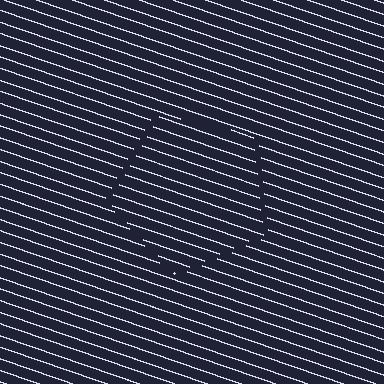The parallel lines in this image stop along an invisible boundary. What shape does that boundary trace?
An illusory pentagon. The interior of the shape contains the same grating, shifted by half a period — the contour is defined by the phase discontinuity where line-ends from the inner and outer gratings abut.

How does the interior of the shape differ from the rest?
The interior of the shape contains the same grating, shifted by half a period — the contour is defined by the phase discontinuity where line-ends from the inner and outer gratings abut.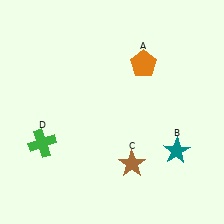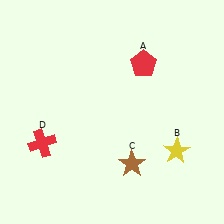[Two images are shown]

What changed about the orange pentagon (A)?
In Image 1, A is orange. In Image 2, it changed to red.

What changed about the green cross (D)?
In Image 1, D is green. In Image 2, it changed to red.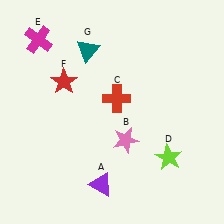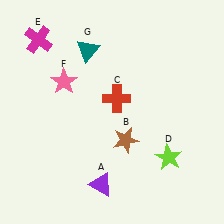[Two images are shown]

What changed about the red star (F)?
In Image 1, F is red. In Image 2, it changed to pink.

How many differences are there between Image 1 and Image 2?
There are 2 differences between the two images.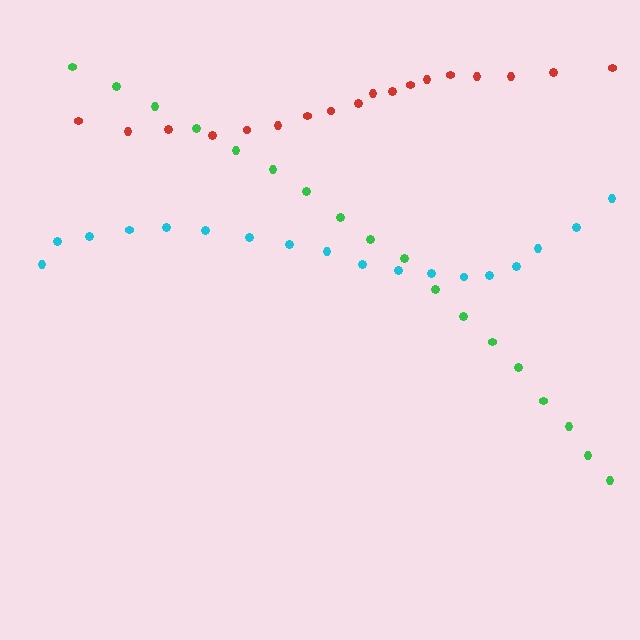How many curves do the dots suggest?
There are 3 distinct paths.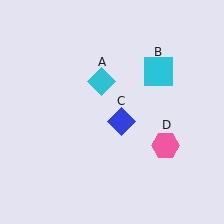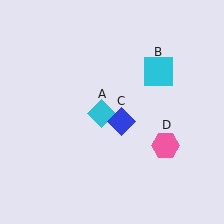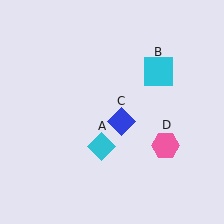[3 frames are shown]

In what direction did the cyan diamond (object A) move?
The cyan diamond (object A) moved down.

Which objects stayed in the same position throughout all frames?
Cyan square (object B) and blue diamond (object C) and pink hexagon (object D) remained stationary.